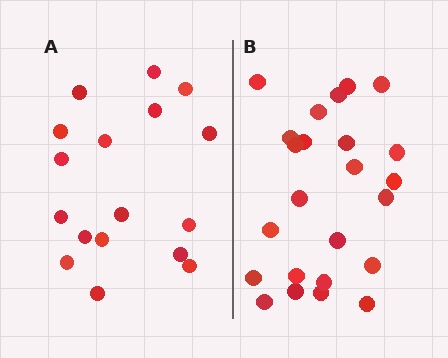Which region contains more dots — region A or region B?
Region B (the right region) has more dots.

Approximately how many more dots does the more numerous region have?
Region B has roughly 8 or so more dots than region A.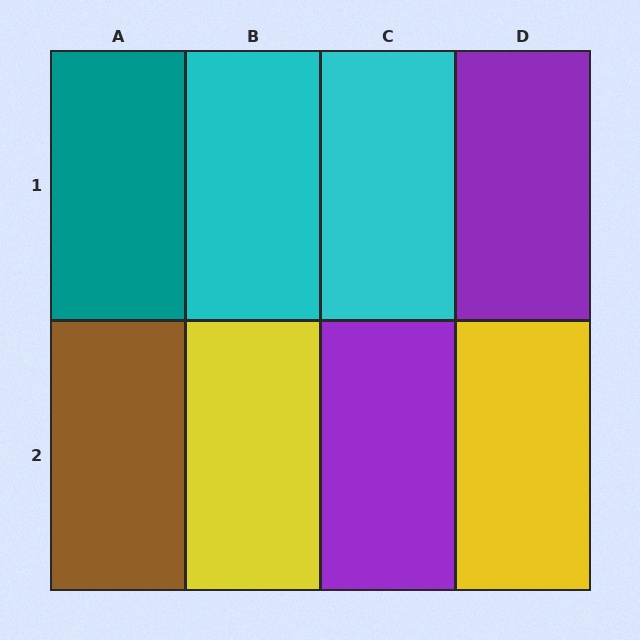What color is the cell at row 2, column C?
Purple.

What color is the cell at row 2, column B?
Yellow.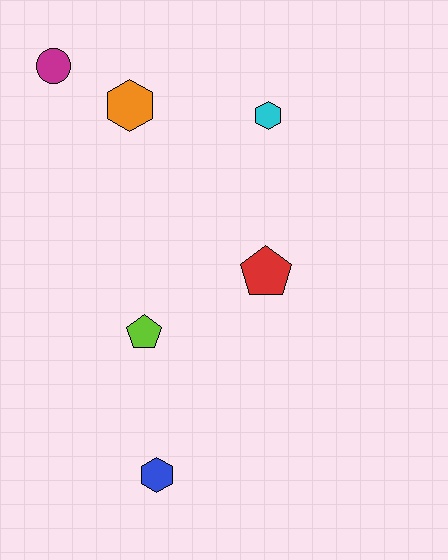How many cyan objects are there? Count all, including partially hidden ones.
There is 1 cyan object.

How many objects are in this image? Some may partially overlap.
There are 6 objects.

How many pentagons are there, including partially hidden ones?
There are 2 pentagons.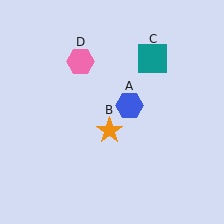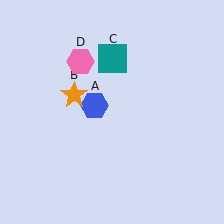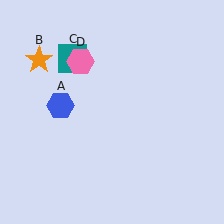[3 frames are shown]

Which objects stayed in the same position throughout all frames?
Pink hexagon (object D) remained stationary.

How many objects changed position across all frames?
3 objects changed position: blue hexagon (object A), orange star (object B), teal square (object C).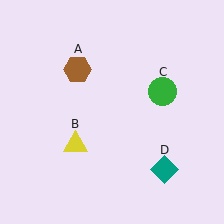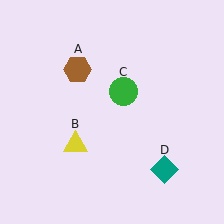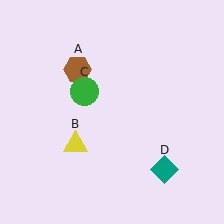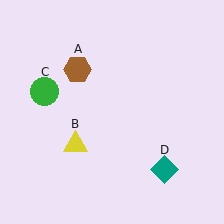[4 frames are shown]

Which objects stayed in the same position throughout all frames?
Brown hexagon (object A) and yellow triangle (object B) and teal diamond (object D) remained stationary.